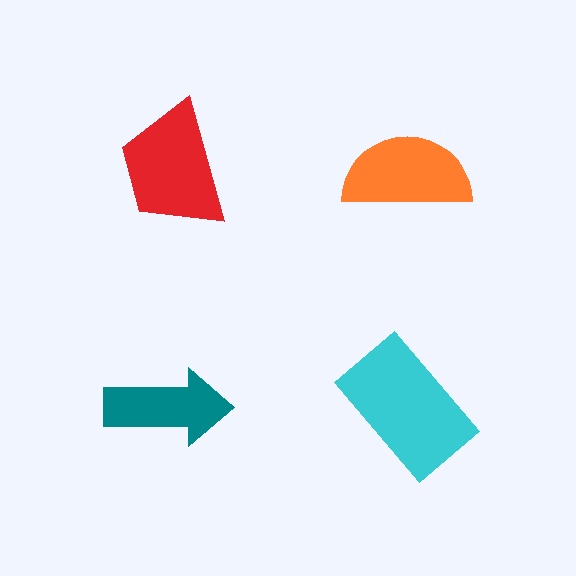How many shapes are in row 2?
2 shapes.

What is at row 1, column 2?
An orange semicircle.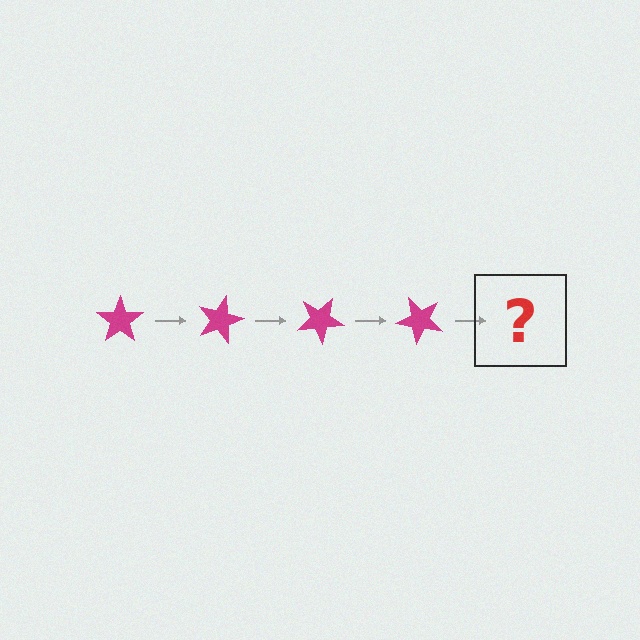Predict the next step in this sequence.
The next step is a magenta star rotated 60 degrees.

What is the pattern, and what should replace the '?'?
The pattern is that the star rotates 15 degrees each step. The '?' should be a magenta star rotated 60 degrees.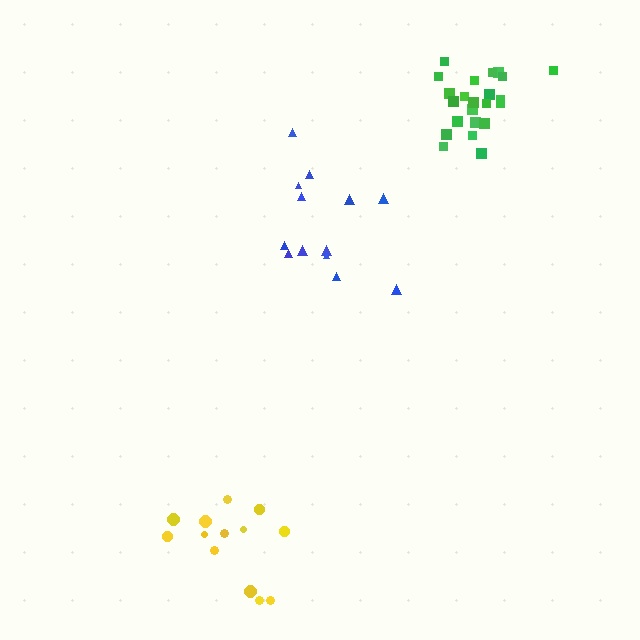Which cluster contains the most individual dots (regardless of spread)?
Green (24).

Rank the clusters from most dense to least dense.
green, yellow, blue.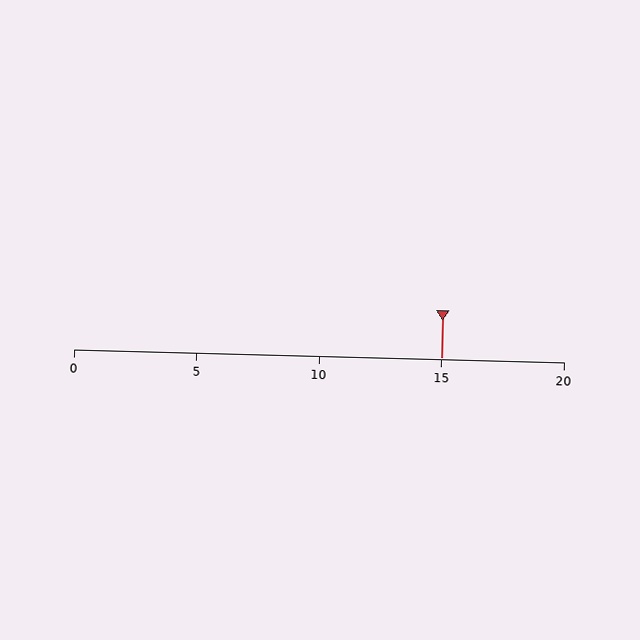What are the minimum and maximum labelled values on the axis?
The axis runs from 0 to 20.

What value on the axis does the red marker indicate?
The marker indicates approximately 15.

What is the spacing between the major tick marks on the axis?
The major ticks are spaced 5 apart.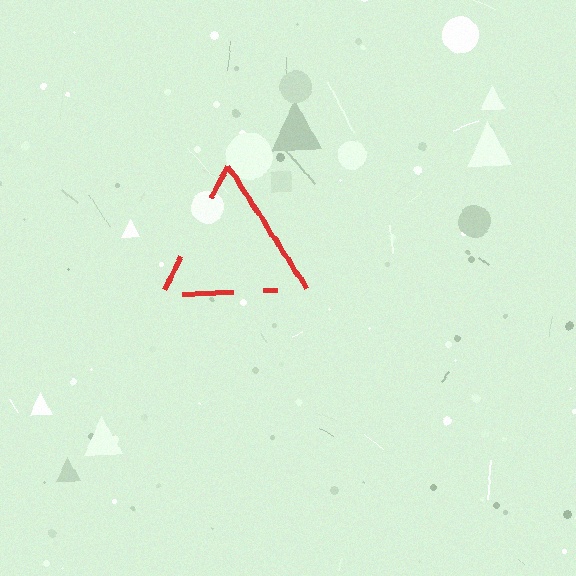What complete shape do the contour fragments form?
The contour fragments form a triangle.